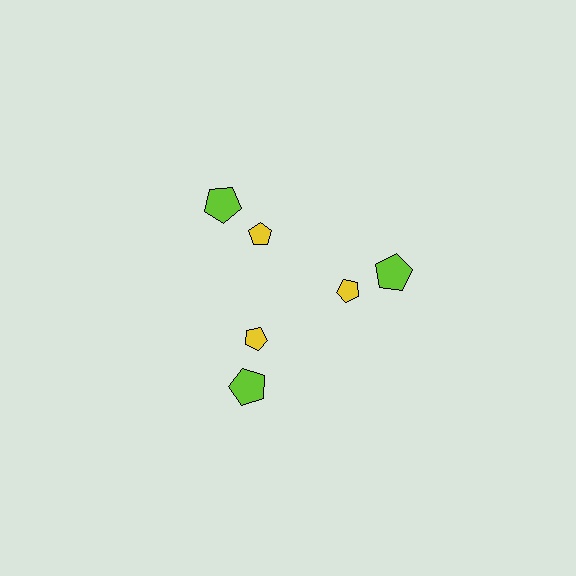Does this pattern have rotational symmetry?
Yes, this pattern has 3-fold rotational symmetry. It looks the same after rotating 120 degrees around the center.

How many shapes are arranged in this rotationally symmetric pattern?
There are 6 shapes, arranged in 3 groups of 2.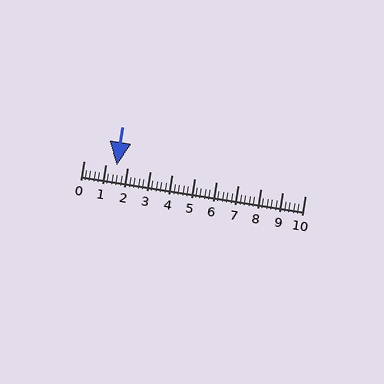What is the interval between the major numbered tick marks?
The major tick marks are spaced 1 units apart.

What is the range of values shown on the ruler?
The ruler shows values from 0 to 10.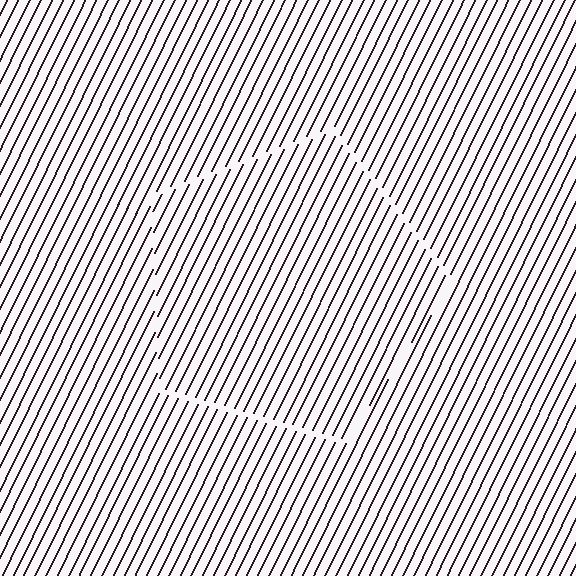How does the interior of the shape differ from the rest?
The interior of the shape contains the same grating, shifted by half a period — the contour is defined by the phase discontinuity where line-ends from the inner and outer gratings abut.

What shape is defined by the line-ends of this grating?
An illusory pentagon. The interior of the shape contains the same grating, shifted by half a period — the contour is defined by the phase discontinuity where line-ends from the inner and outer gratings abut.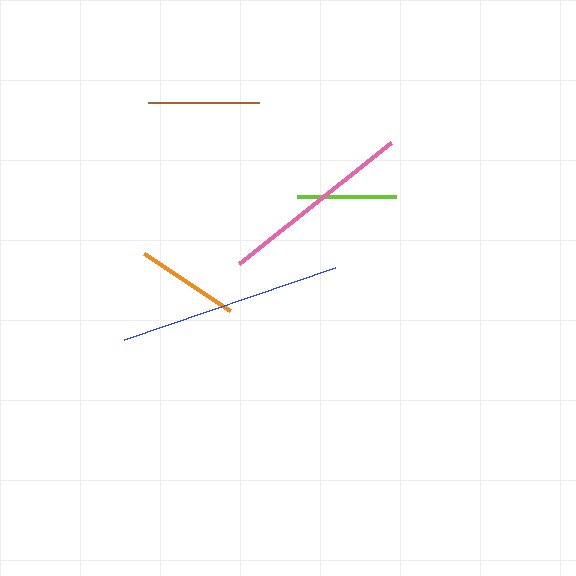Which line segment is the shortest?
The lime line is the shortest at approximately 99 pixels.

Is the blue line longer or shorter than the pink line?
The blue line is longer than the pink line.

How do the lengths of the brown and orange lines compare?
The brown and orange lines are approximately the same length.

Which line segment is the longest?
The blue line is the longest at approximately 223 pixels.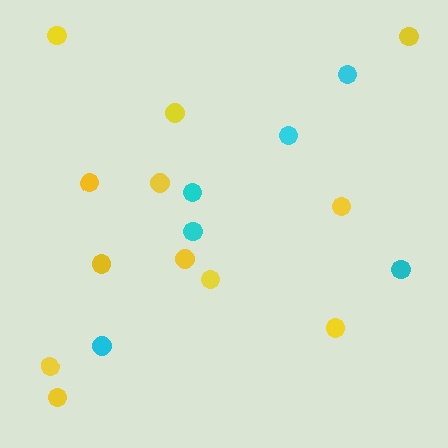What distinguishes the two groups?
There are 2 groups: one group of yellow circles (12) and one group of cyan circles (6).